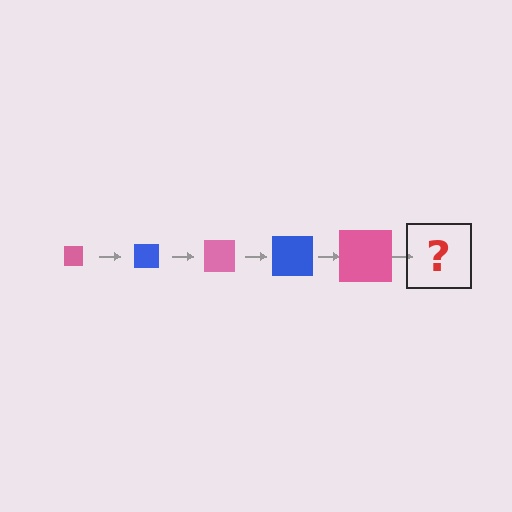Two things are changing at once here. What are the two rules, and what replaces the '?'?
The two rules are that the square grows larger each step and the color cycles through pink and blue. The '?' should be a blue square, larger than the previous one.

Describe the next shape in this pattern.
It should be a blue square, larger than the previous one.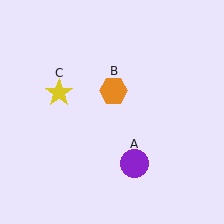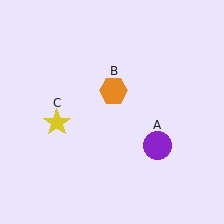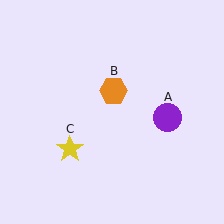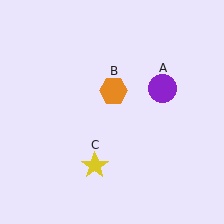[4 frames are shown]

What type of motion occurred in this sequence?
The purple circle (object A), yellow star (object C) rotated counterclockwise around the center of the scene.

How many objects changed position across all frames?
2 objects changed position: purple circle (object A), yellow star (object C).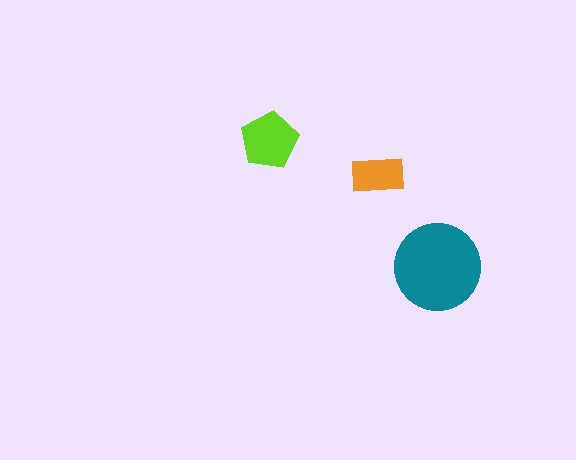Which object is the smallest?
The orange rectangle.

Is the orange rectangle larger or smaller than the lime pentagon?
Smaller.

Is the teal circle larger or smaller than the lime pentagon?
Larger.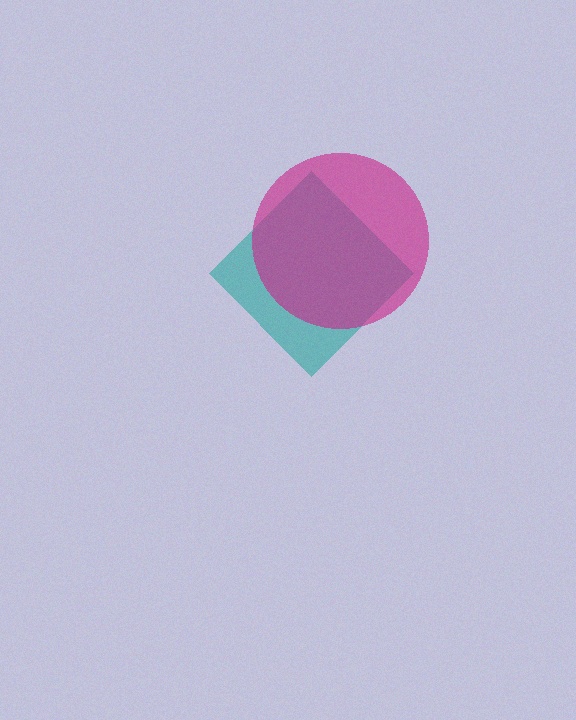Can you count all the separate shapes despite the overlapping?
Yes, there are 2 separate shapes.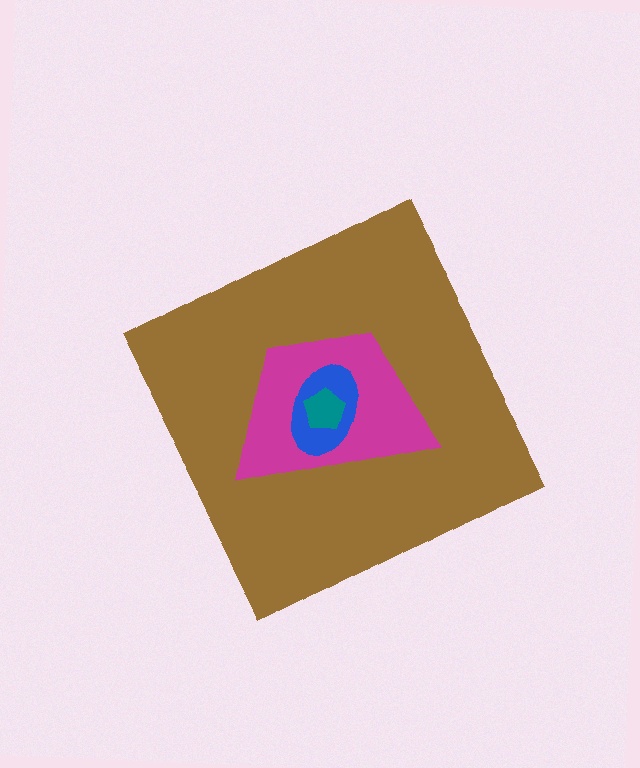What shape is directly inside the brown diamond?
The magenta trapezoid.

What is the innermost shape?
The teal pentagon.